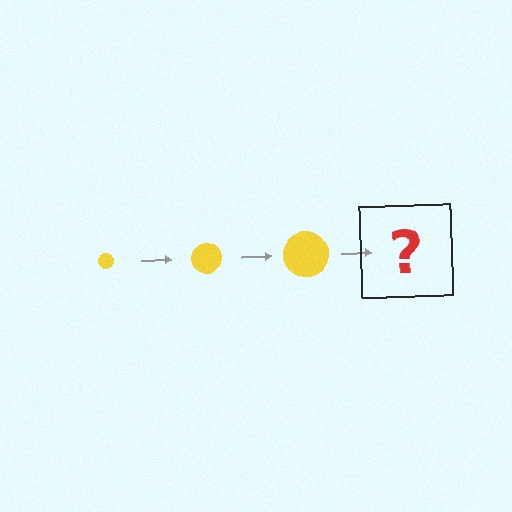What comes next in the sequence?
The next element should be a yellow circle, larger than the previous one.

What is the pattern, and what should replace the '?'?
The pattern is that the circle gets progressively larger each step. The '?' should be a yellow circle, larger than the previous one.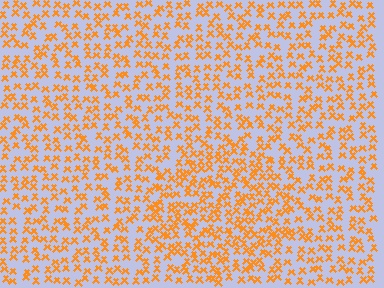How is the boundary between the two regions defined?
The boundary is defined by a change in element density (approximately 1.5x ratio). All elements are the same color, size, and shape.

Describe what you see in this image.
The image contains small orange elements arranged at two different densities. A circle-shaped region is visible where the elements are more densely packed than the surrounding area.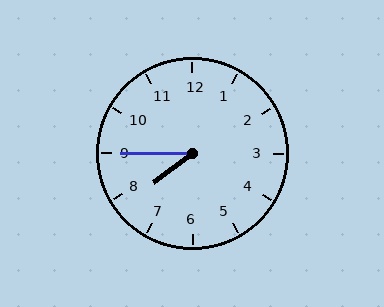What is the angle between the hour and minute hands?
Approximately 38 degrees.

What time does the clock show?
7:45.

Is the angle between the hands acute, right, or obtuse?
It is acute.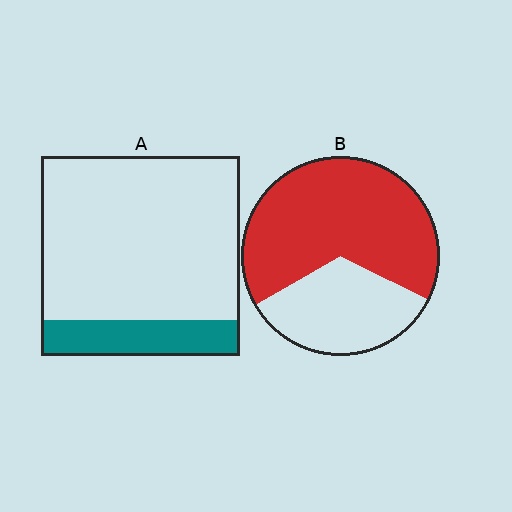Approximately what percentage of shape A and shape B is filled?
A is approximately 20% and B is approximately 65%.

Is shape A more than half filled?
No.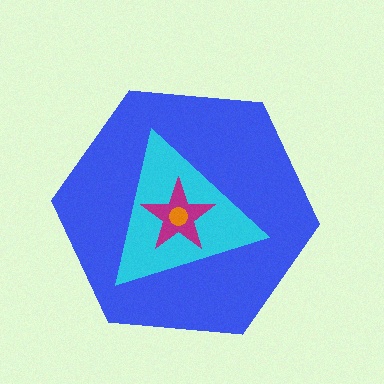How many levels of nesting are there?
4.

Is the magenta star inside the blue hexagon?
Yes.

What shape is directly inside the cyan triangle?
The magenta star.